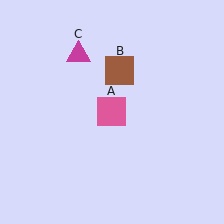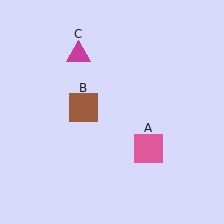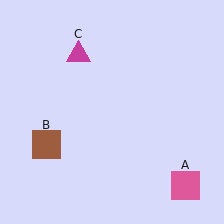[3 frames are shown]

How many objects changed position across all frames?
2 objects changed position: pink square (object A), brown square (object B).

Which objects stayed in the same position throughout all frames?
Magenta triangle (object C) remained stationary.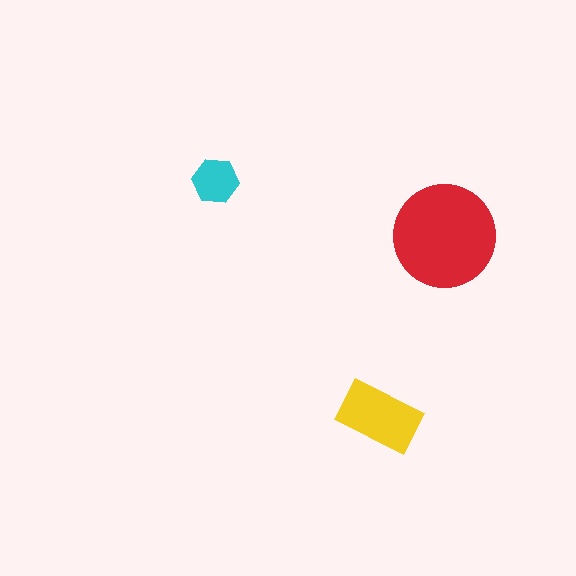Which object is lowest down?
The yellow rectangle is bottommost.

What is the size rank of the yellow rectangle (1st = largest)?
2nd.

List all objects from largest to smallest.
The red circle, the yellow rectangle, the cyan hexagon.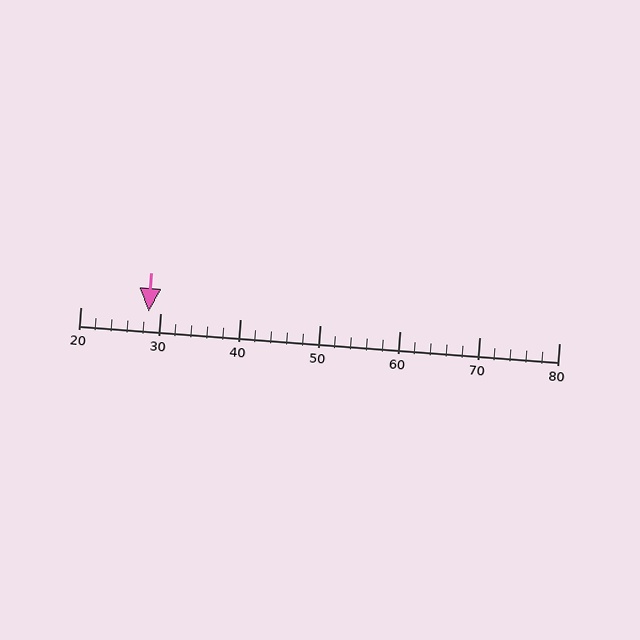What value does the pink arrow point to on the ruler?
The pink arrow points to approximately 28.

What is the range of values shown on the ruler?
The ruler shows values from 20 to 80.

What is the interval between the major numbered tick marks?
The major tick marks are spaced 10 units apart.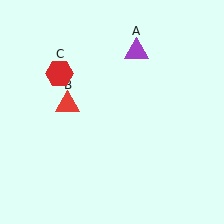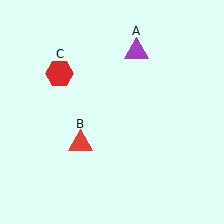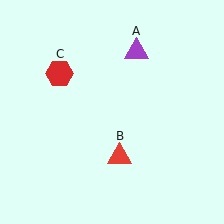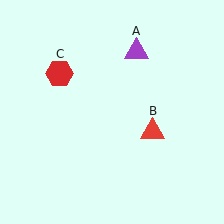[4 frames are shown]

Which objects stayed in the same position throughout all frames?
Purple triangle (object A) and red hexagon (object C) remained stationary.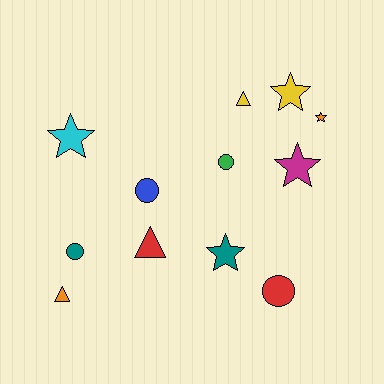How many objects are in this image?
There are 12 objects.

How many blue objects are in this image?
There is 1 blue object.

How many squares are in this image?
There are no squares.